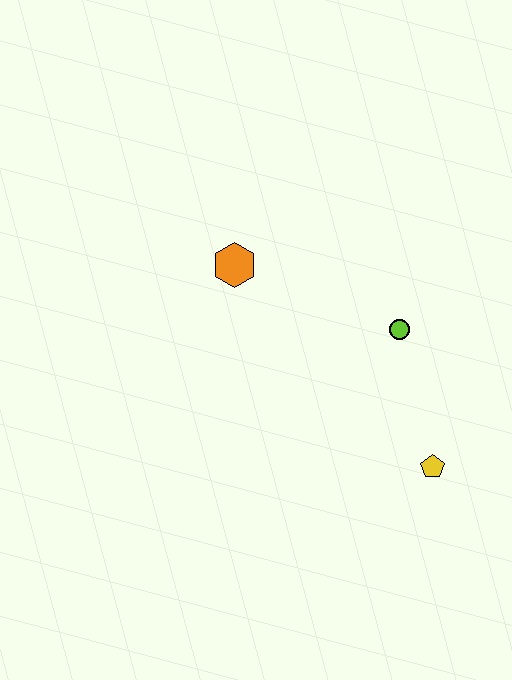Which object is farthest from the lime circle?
The orange hexagon is farthest from the lime circle.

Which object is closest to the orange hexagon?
The lime circle is closest to the orange hexagon.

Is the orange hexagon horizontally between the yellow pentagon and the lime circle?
No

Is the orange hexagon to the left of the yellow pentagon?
Yes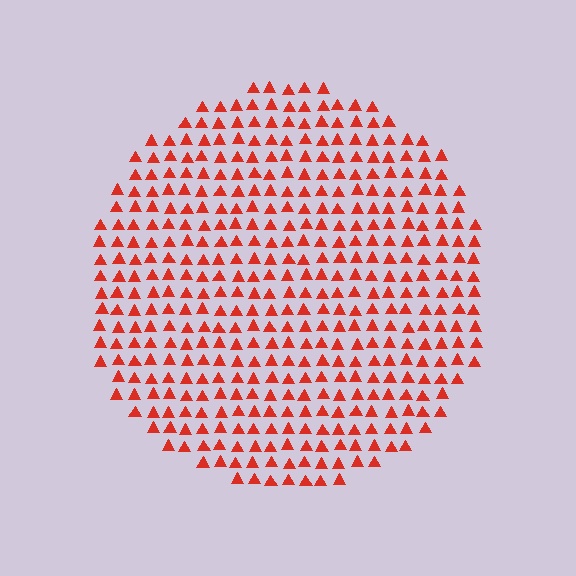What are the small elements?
The small elements are triangles.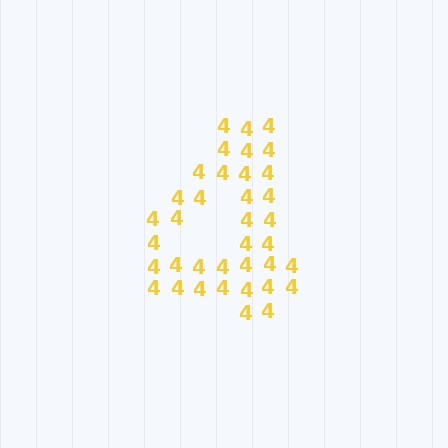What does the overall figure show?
The overall figure shows the digit 4.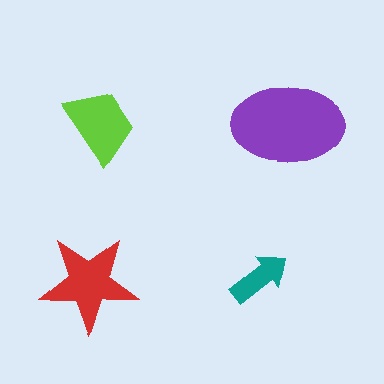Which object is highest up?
The purple ellipse is topmost.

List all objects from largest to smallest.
The purple ellipse, the red star, the lime trapezoid, the teal arrow.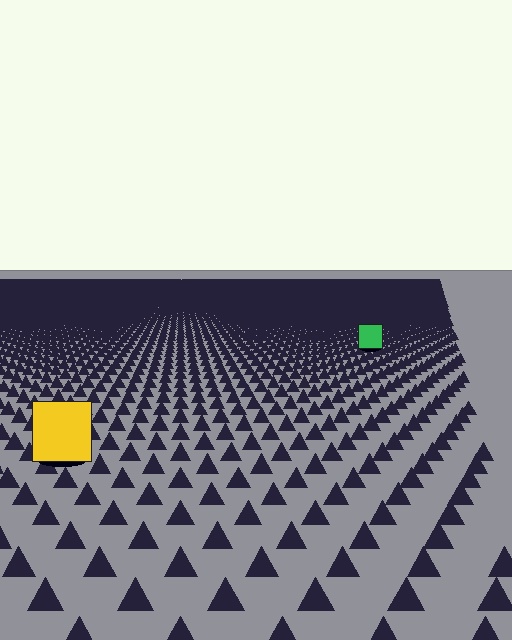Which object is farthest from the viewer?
The green square is farthest from the viewer. It appears smaller and the ground texture around it is denser.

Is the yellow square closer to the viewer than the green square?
Yes. The yellow square is closer — you can tell from the texture gradient: the ground texture is coarser near it.